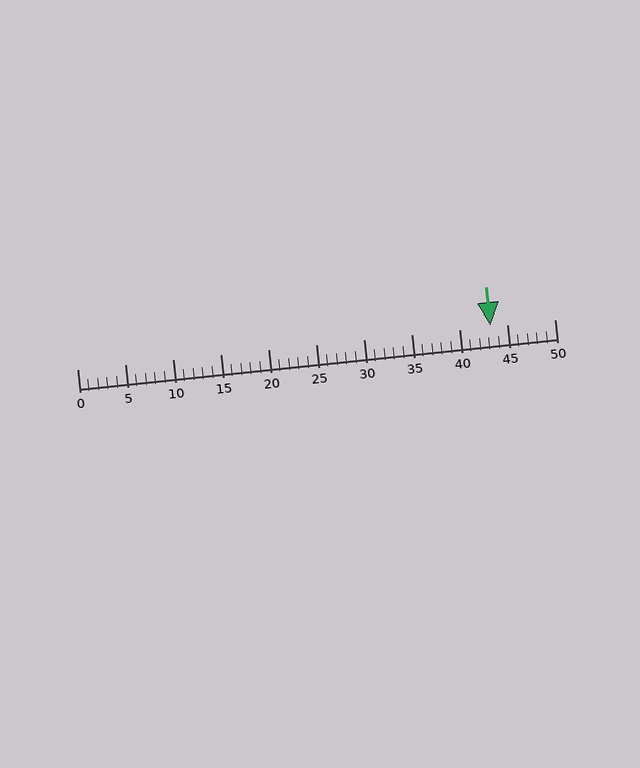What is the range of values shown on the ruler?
The ruler shows values from 0 to 50.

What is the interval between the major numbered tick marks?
The major tick marks are spaced 5 units apart.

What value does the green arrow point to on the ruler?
The green arrow points to approximately 43.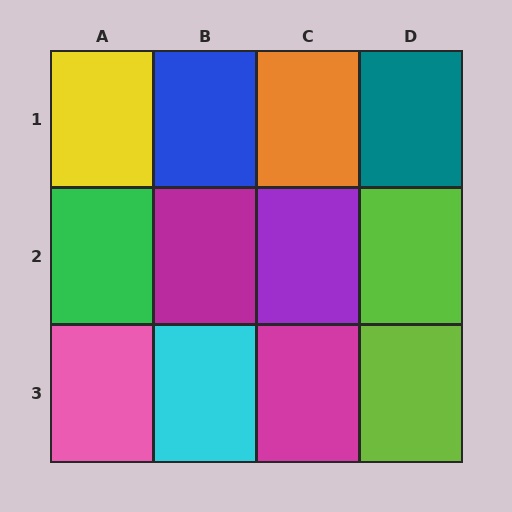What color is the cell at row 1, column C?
Orange.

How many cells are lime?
2 cells are lime.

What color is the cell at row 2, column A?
Green.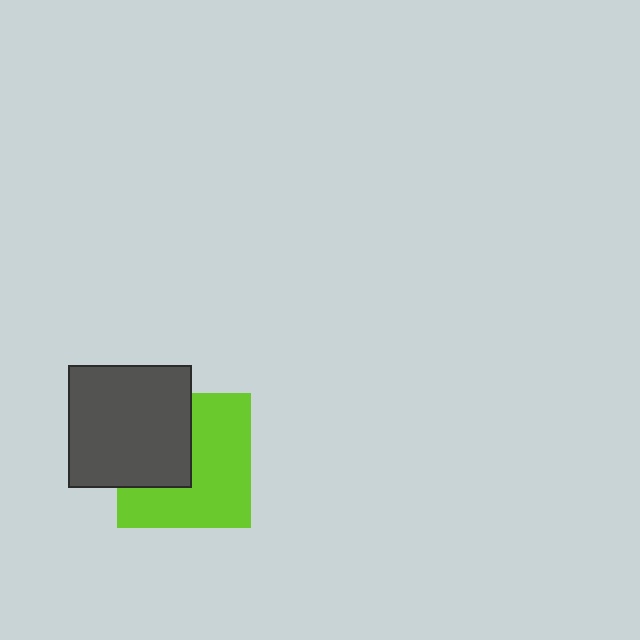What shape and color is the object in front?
The object in front is a dark gray square.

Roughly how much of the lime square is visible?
About half of it is visible (roughly 61%).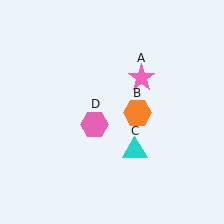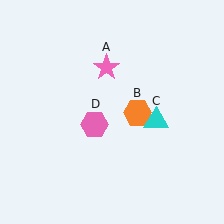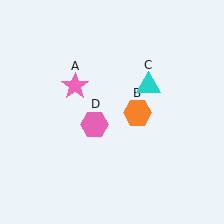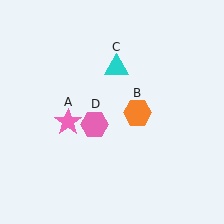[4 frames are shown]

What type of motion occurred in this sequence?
The pink star (object A), cyan triangle (object C) rotated counterclockwise around the center of the scene.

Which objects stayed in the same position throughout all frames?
Orange hexagon (object B) and pink hexagon (object D) remained stationary.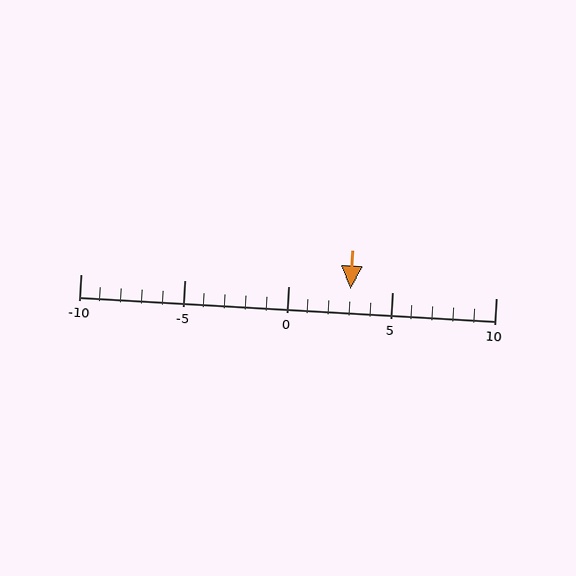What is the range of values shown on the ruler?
The ruler shows values from -10 to 10.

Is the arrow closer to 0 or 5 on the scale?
The arrow is closer to 5.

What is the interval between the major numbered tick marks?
The major tick marks are spaced 5 units apart.